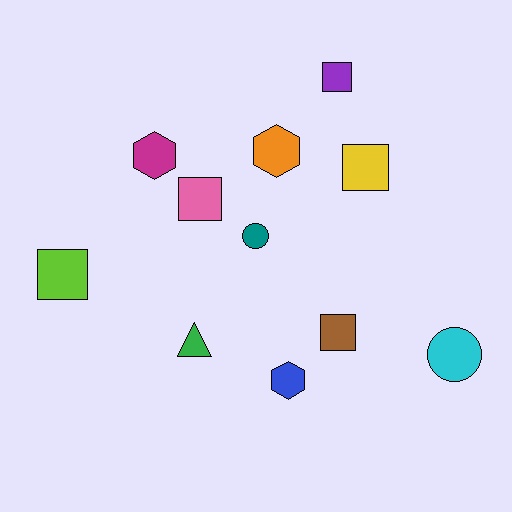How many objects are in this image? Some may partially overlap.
There are 11 objects.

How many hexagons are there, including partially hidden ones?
There are 3 hexagons.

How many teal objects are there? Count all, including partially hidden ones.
There is 1 teal object.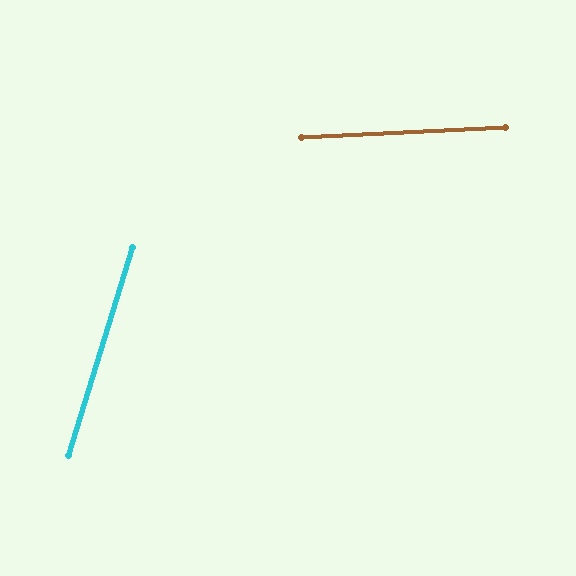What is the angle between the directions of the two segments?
Approximately 70 degrees.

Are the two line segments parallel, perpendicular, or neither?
Neither parallel nor perpendicular — they differ by about 70°.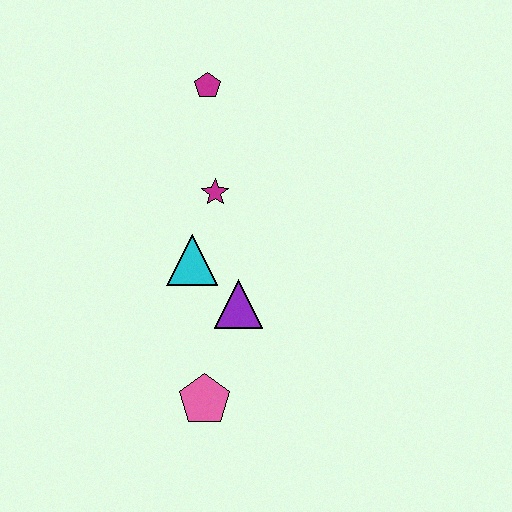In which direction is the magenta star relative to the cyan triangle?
The magenta star is above the cyan triangle.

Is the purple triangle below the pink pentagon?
No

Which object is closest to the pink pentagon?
The purple triangle is closest to the pink pentagon.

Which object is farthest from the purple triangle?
The magenta pentagon is farthest from the purple triangle.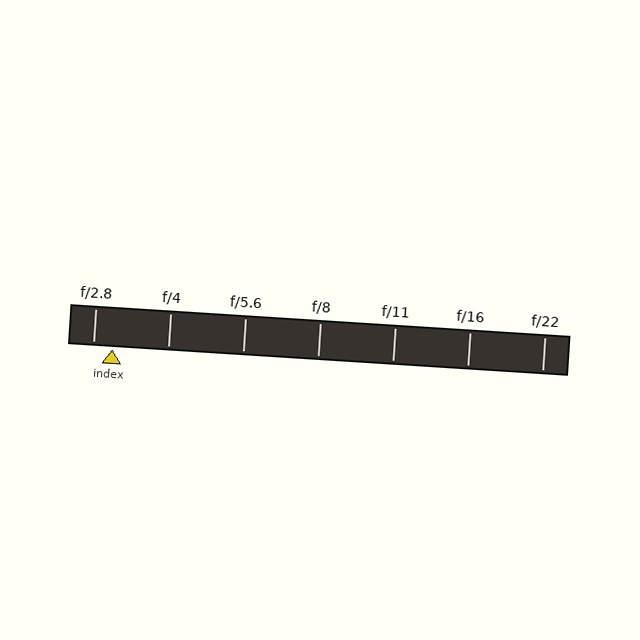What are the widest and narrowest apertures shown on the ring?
The widest aperture shown is f/2.8 and the narrowest is f/22.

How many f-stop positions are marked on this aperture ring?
There are 7 f-stop positions marked.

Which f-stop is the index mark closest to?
The index mark is closest to f/2.8.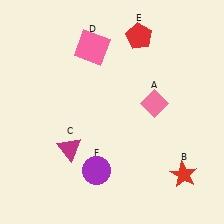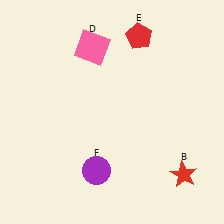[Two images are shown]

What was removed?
The pink diamond (A), the magenta triangle (C) were removed in Image 2.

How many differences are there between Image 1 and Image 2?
There are 2 differences between the two images.